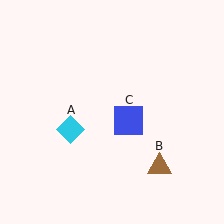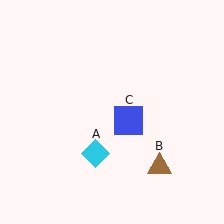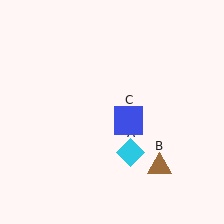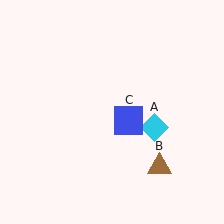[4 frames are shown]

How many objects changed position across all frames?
1 object changed position: cyan diamond (object A).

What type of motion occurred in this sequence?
The cyan diamond (object A) rotated counterclockwise around the center of the scene.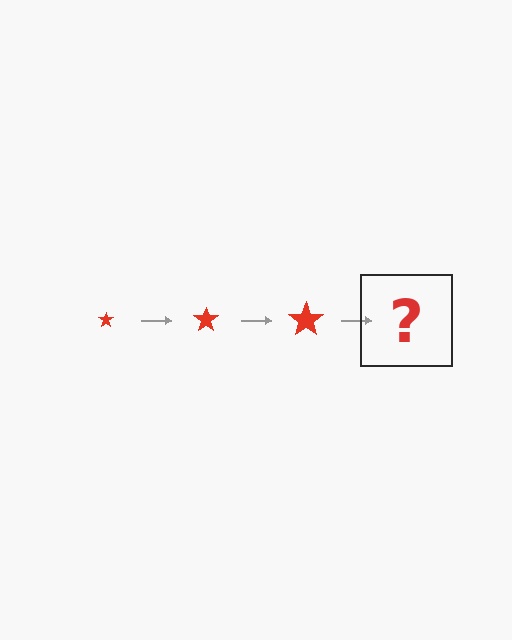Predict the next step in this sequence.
The next step is a red star, larger than the previous one.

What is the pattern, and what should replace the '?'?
The pattern is that the star gets progressively larger each step. The '?' should be a red star, larger than the previous one.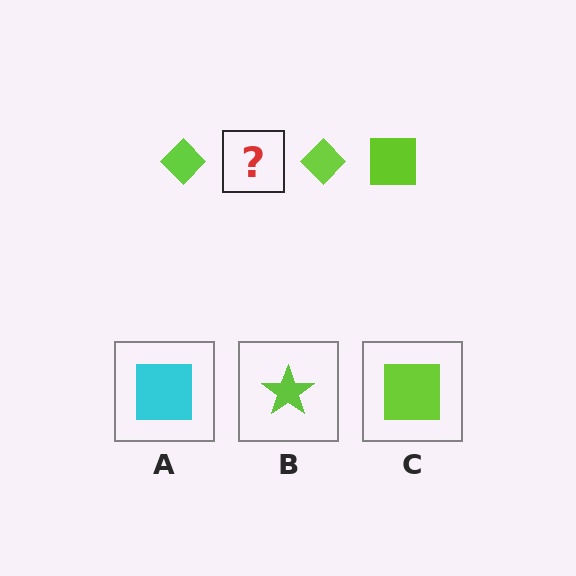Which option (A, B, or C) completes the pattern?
C.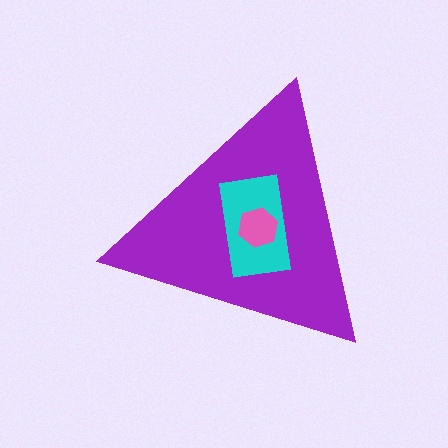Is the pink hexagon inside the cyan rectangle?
Yes.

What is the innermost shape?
The pink hexagon.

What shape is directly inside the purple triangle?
The cyan rectangle.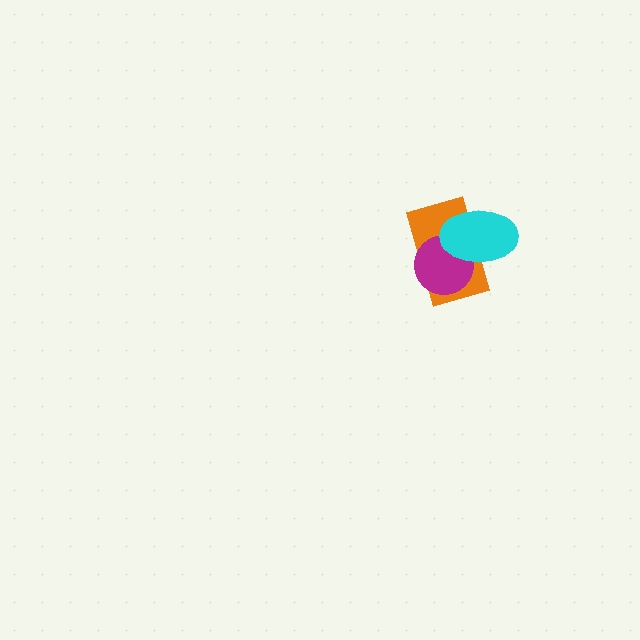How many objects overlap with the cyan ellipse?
2 objects overlap with the cyan ellipse.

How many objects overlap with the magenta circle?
2 objects overlap with the magenta circle.